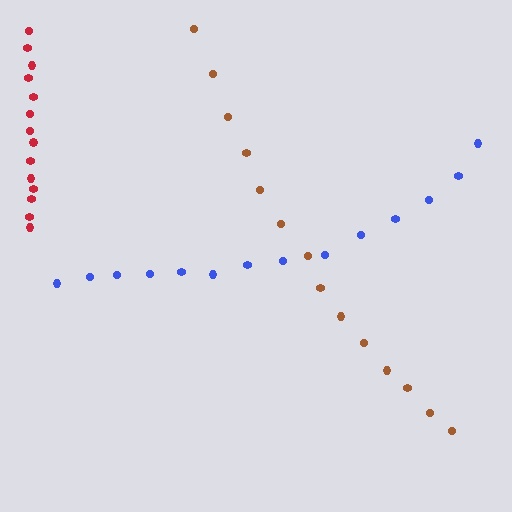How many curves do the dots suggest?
There are 3 distinct paths.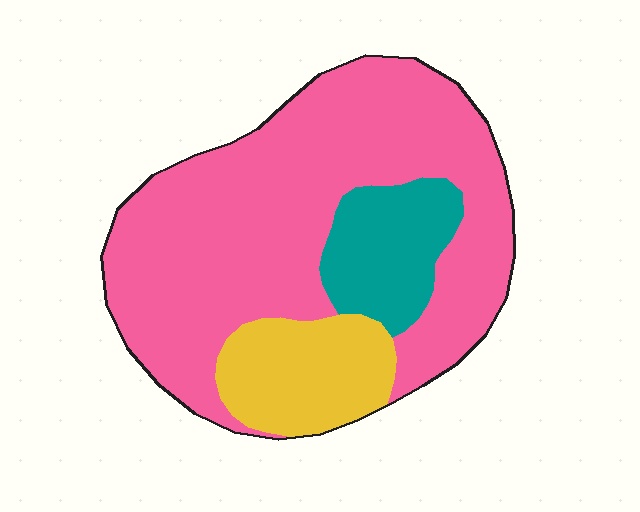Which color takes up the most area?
Pink, at roughly 70%.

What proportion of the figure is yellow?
Yellow takes up about one sixth (1/6) of the figure.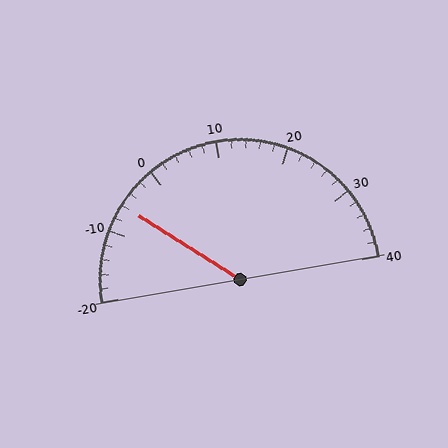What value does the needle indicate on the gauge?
The needle indicates approximately -6.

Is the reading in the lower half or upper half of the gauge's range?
The reading is in the lower half of the range (-20 to 40).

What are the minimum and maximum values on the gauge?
The gauge ranges from -20 to 40.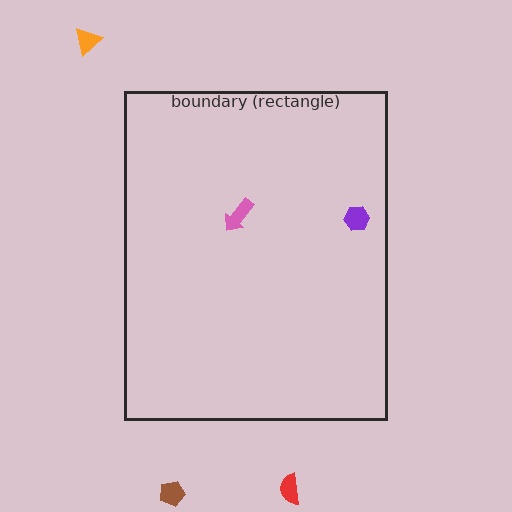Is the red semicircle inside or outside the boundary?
Outside.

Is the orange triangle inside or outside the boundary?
Outside.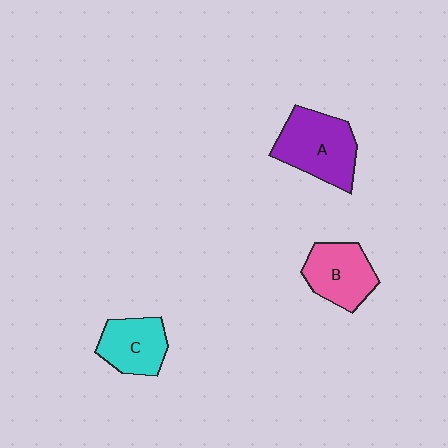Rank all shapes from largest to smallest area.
From largest to smallest: A (purple), B (pink), C (cyan).